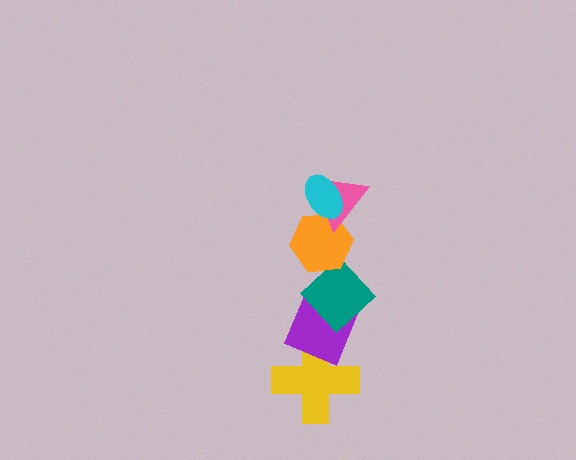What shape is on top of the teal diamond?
The orange hexagon is on top of the teal diamond.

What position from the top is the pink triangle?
The pink triangle is 2nd from the top.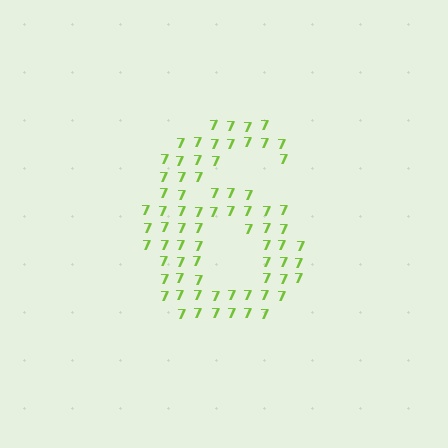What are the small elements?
The small elements are digit 7's.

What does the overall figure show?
The overall figure shows the digit 6.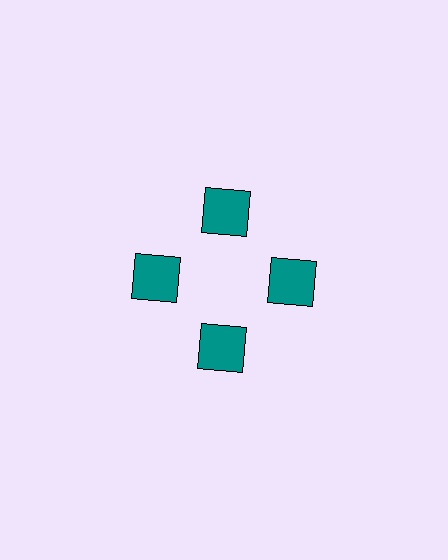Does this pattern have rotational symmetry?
Yes, this pattern has 4-fold rotational symmetry. It looks the same after rotating 90 degrees around the center.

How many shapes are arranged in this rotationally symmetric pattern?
There are 4 shapes, arranged in 4 groups of 1.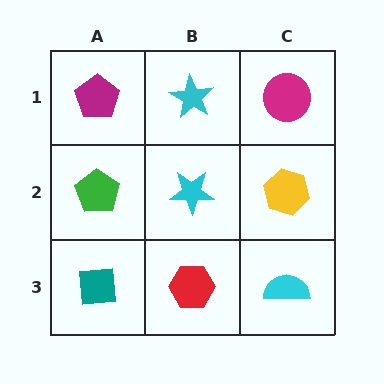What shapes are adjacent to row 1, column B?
A cyan star (row 2, column B), a magenta pentagon (row 1, column A), a magenta circle (row 1, column C).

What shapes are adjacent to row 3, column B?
A cyan star (row 2, column B), a teal square (row 3, column A), a cyan semicircle (row 3, column C).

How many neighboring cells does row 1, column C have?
2.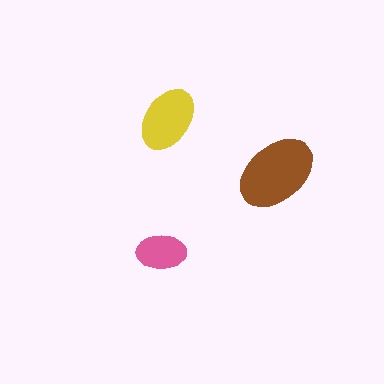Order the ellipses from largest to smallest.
the brown one, the yellow one, the pink one.